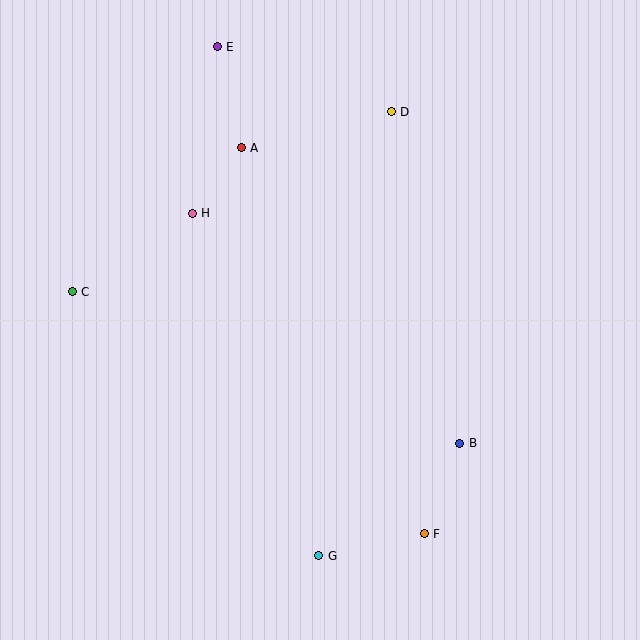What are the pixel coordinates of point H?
Point H is at (192, 213).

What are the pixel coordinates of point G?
Point G is at (319, 556).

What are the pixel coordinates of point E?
Point E is at (217, 47).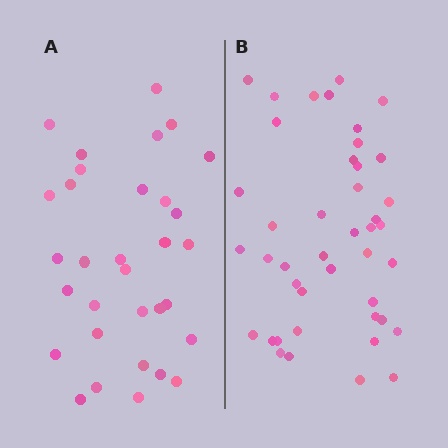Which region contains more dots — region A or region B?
Region B (the right region) has more dots.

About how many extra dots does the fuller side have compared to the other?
Region B has roughly 12 or so more dots than region A.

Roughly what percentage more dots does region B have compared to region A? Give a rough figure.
About 35% more.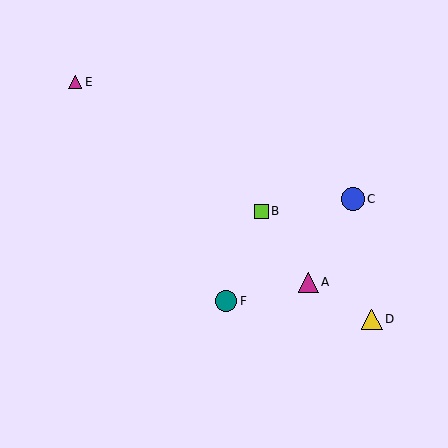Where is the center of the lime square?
The center of the lime square is at (261, 211).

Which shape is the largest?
The blue circle (labeled C) is the largest.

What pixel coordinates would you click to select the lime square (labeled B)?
Click at (261, 211) to select the lime square B.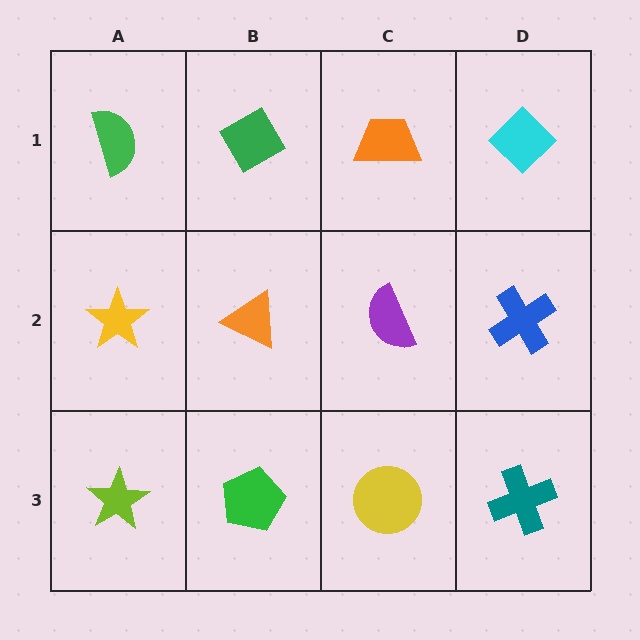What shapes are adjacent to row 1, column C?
A purple semicircle (row 2, column C), a green diamond (row 1, column B), a cyan diamond (row 1, column D).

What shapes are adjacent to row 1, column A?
A yellow star (row 2, column A), a green diamond (row 1, column B).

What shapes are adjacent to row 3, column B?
An orange triangle (row 2, column B), a lime star (row 3, column A), a yellow circle (row 3, column C).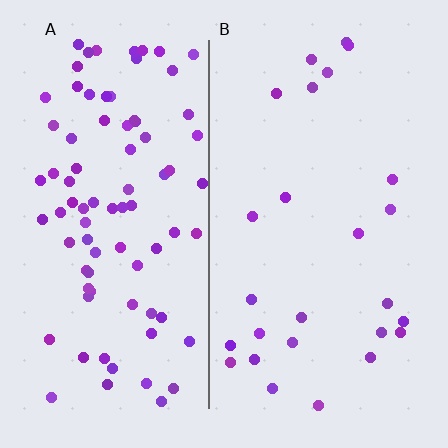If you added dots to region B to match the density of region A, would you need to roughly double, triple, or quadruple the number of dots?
Approximately triple.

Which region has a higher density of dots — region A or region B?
A (the left).